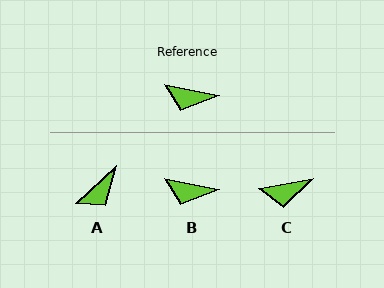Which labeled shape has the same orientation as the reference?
B.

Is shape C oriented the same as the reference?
No, it is off by about 22 degrees.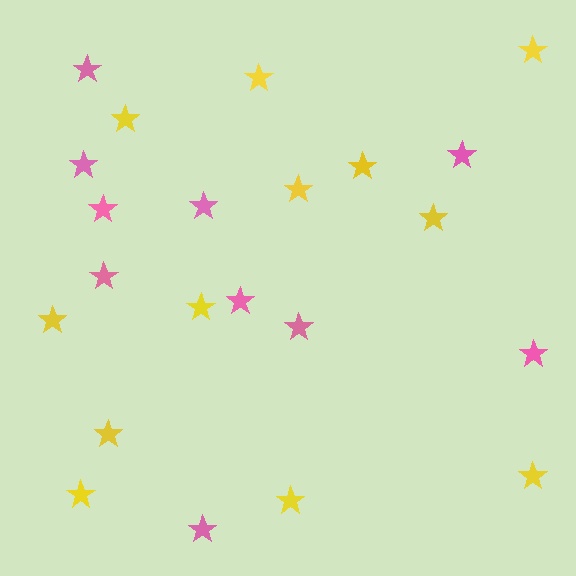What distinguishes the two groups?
There are 2 groups: one group of pink stars (10) and one group of yellow stars (12).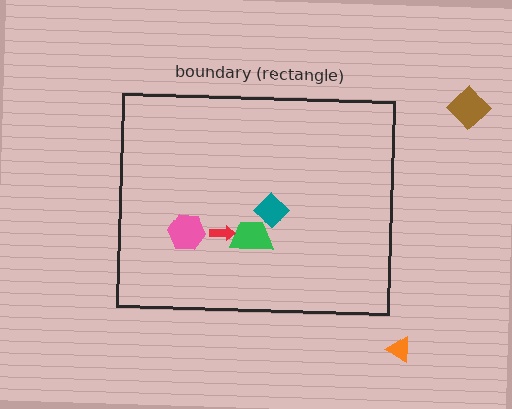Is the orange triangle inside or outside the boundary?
Outside.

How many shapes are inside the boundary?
4 inside, 2 outside.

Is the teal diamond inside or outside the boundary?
Inside.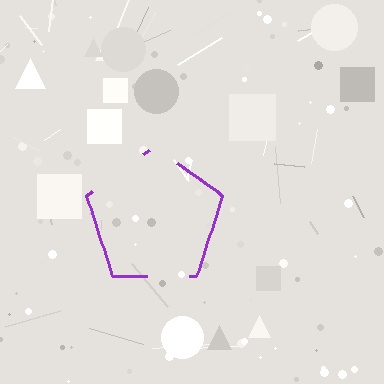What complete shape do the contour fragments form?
The contour fragments form a pentagon.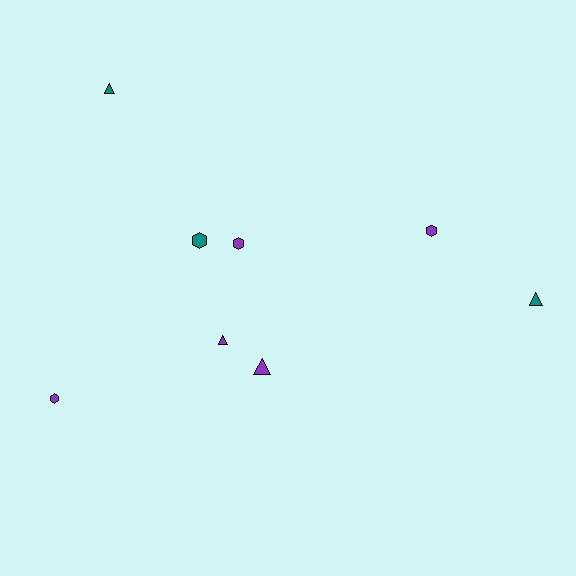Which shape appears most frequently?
Hexagon, with 4 objects.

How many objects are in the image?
There are 8 objects.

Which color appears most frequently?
Purple, with 5 objects.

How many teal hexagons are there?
There is 1 teal hexagon.